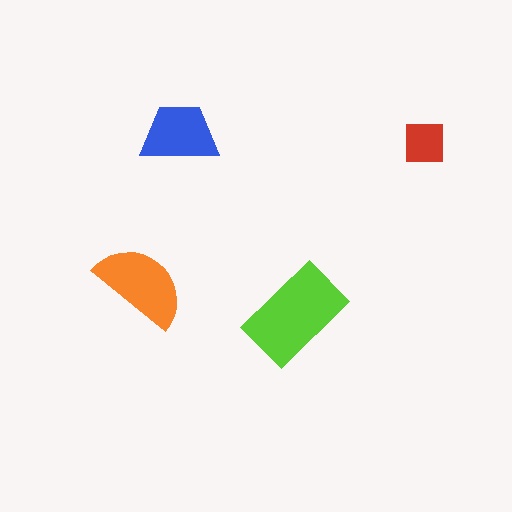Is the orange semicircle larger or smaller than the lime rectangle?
Smaller.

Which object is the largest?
The lime rectangle.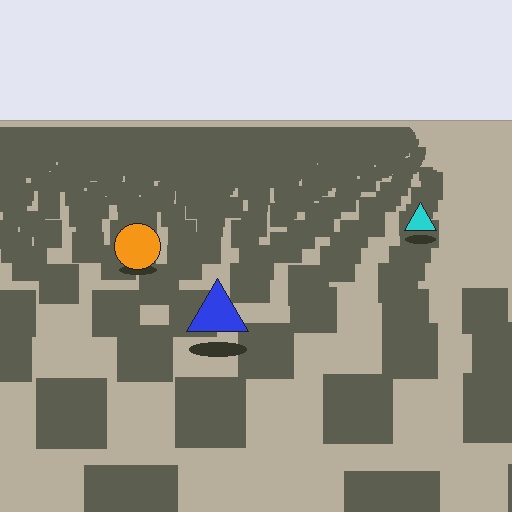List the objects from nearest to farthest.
From nearest to farthest: the blue triangle, the orange circle, the cyan triangle.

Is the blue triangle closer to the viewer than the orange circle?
Yes. The blue triangle is closer — you can tell from the texture gradient: the ground texture is coarser near it.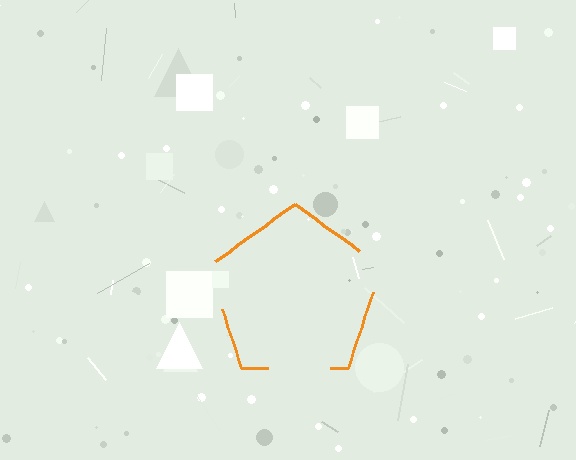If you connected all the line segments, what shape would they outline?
They would outline a pentagon.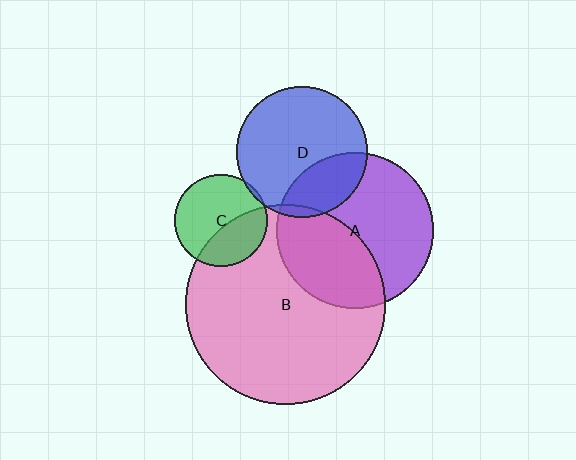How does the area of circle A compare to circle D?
Approximately 1.4 times.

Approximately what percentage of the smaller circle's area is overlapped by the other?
Approximately 25%.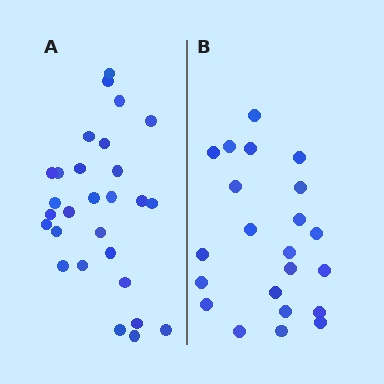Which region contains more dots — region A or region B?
Region A (the left region) has more dots.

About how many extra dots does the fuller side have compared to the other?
Region A has about 6 more dots than region B.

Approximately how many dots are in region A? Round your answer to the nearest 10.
About 30 dots. (The exact count is 28, which rounds to 30.)